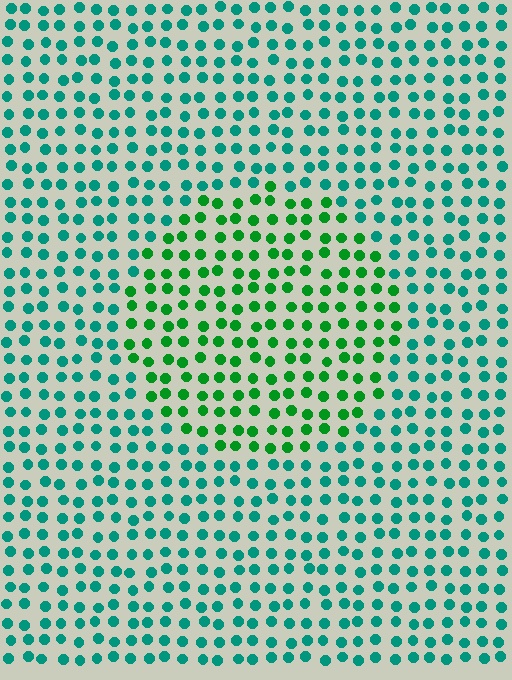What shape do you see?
I see a circle.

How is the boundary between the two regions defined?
The boundary is defined purely by a slight shift in hue (about 39 degrees). Spacing, size, and orientation are identical on both sides.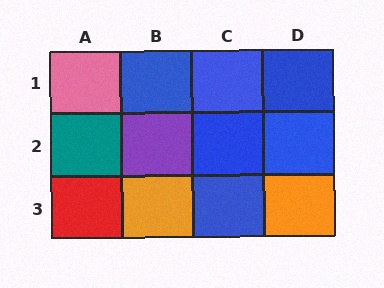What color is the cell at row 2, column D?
Blue.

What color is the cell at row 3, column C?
Blue.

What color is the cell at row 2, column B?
Purple.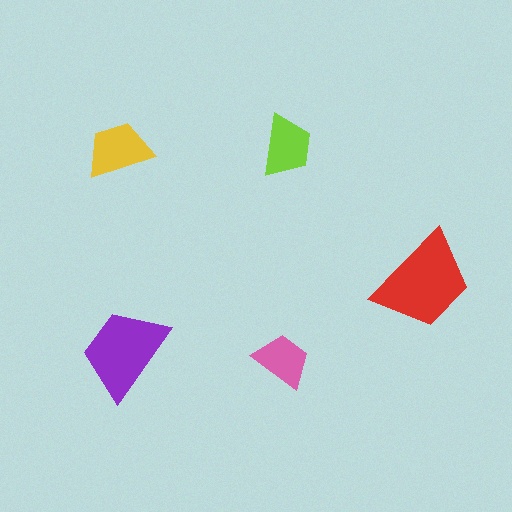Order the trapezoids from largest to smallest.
the red one, the purple one, the yellow one, the lime one, the pink one.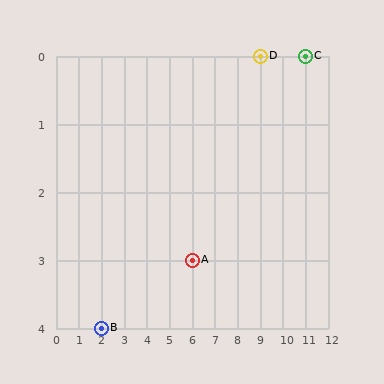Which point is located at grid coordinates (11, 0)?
Point C is at (11, 0).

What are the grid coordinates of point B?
Point B is at grid coordinates (2, 4).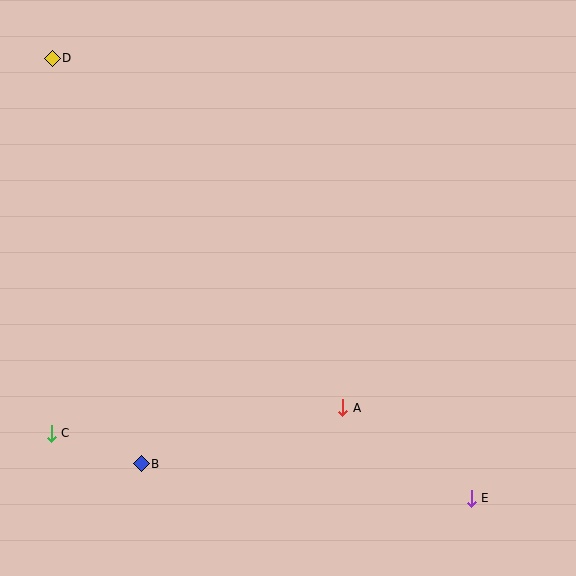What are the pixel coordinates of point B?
Point B is at (141, 464).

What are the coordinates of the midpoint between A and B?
The midpoint between A and B is at (242, 436).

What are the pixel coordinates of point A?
Point A is at (343, 408).